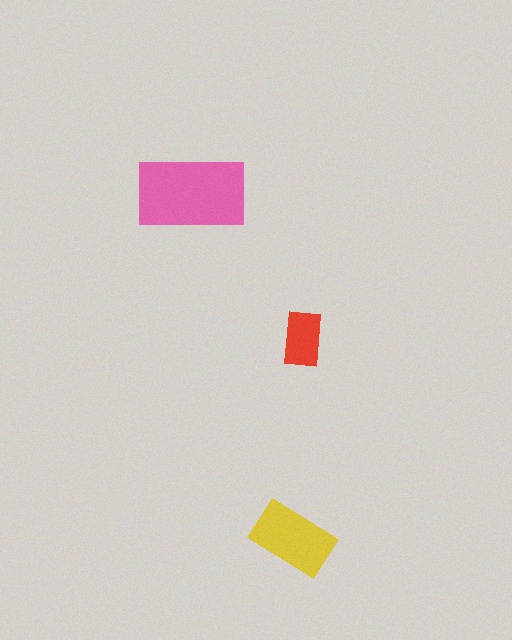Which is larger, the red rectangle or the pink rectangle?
The pink one.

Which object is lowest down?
The yellow rectangle is bottommost.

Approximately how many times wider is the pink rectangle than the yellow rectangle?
About 1.5 times wider.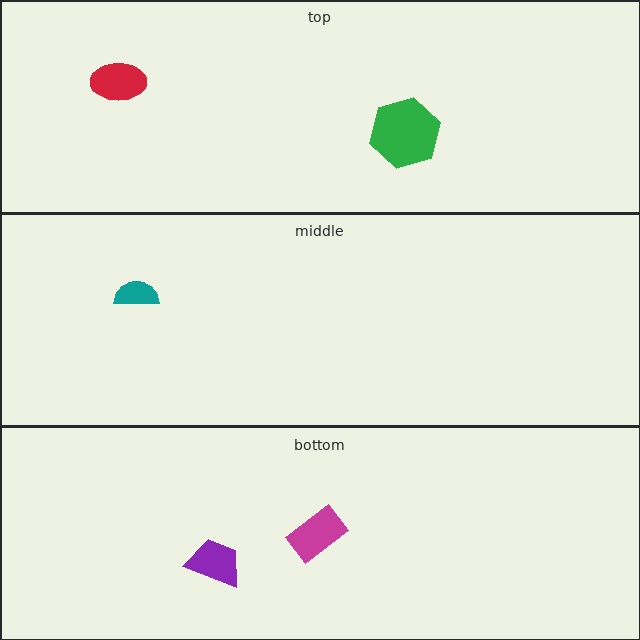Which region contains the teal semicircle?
The middle region.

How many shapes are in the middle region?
1.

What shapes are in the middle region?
The teal semicircle.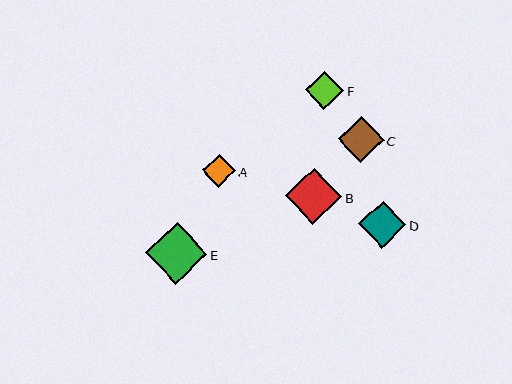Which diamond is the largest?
Diamond E is the largest with a size of approximately 62 pixels.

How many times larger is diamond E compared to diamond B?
Diamond E is approximately 1.1 times the size of diamond B.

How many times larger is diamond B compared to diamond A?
Diamond B is approximately 1.7 times the size of diamond A.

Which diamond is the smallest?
Diamond A is the smallest with a size of approximately 33 pixels.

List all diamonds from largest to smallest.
From largest to smallest: E, B, D, C, F, A.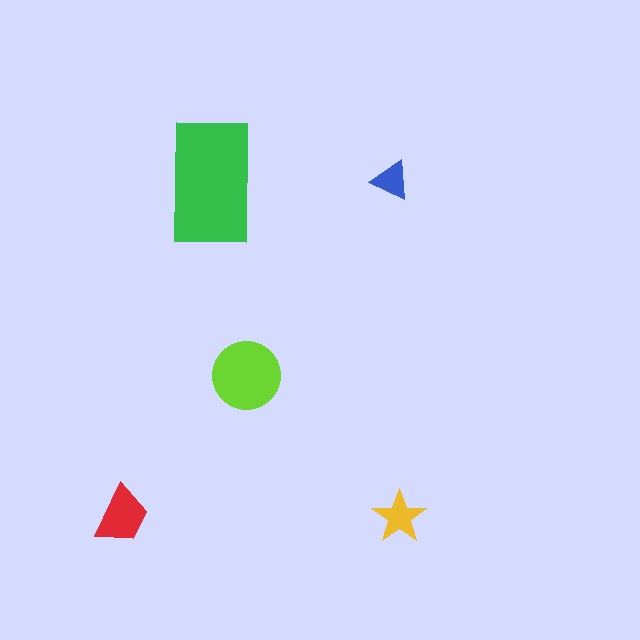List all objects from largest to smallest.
The green rectangle, the lime circle, the red trapezoid, the yellow star, the blue triangle.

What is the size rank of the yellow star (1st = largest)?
4th.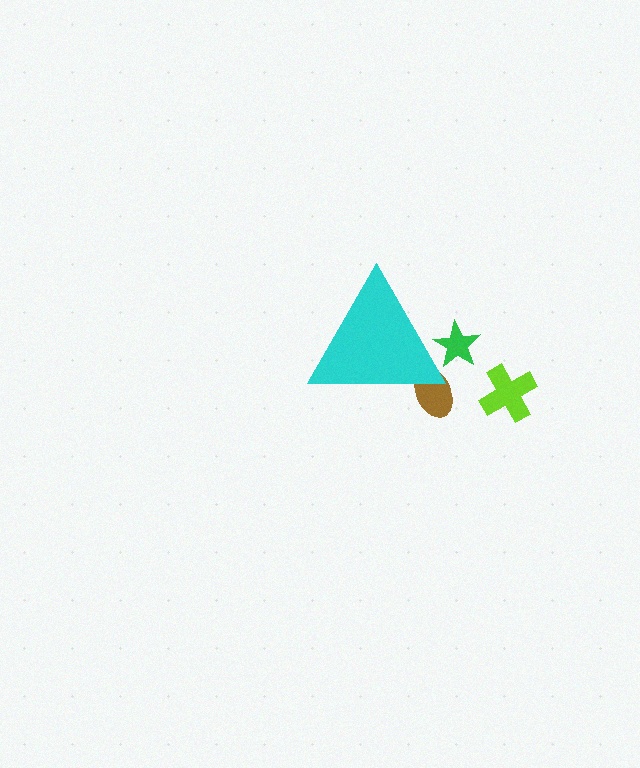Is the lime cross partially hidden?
No, the lime cross is fully visible.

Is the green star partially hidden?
Yes, the green star is partially hidden behind the cyan triangle.